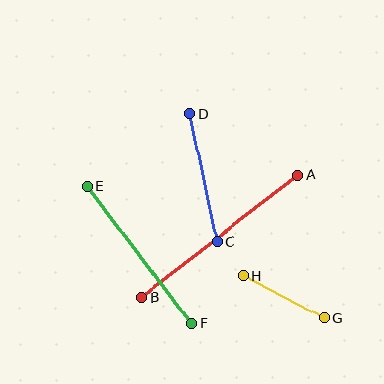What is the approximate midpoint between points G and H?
The midpoint is at approximately (283, 297) pixels.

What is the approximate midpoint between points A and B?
The midpoint is at approximately (220, 236) pixels.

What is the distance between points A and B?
The distance is approximately 198 pixels.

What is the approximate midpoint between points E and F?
The midpoint is at approximately (139, 255) pixels.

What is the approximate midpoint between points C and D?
The midpoint is at approximately (203, 178) pixels.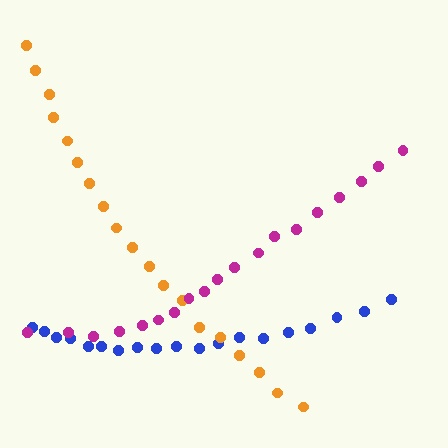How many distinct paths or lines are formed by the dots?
There are 3 distinct paths.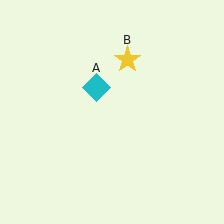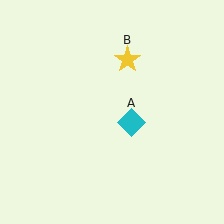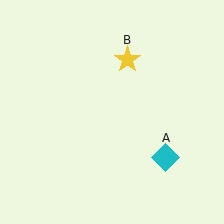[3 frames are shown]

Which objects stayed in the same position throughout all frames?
Yellow star (object B) remained stationary.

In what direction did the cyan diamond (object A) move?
The cyan diamond (object A) moved down and to the right.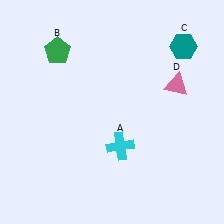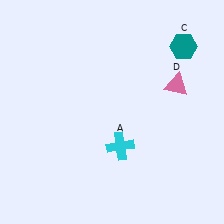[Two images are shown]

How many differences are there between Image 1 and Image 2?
There is 1 difference between the two images.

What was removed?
The green pentagon (B) was removed in Image 2.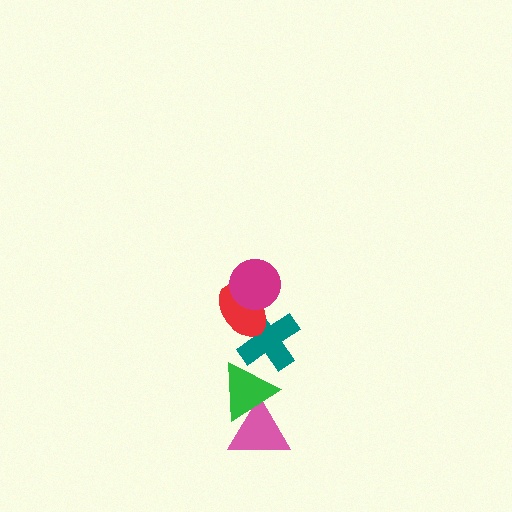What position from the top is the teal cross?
The teal cross is 3rd from the top.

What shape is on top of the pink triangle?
The green triangle is on top of the pink triangle.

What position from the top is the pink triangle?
The pink triangle is 5th from the top.